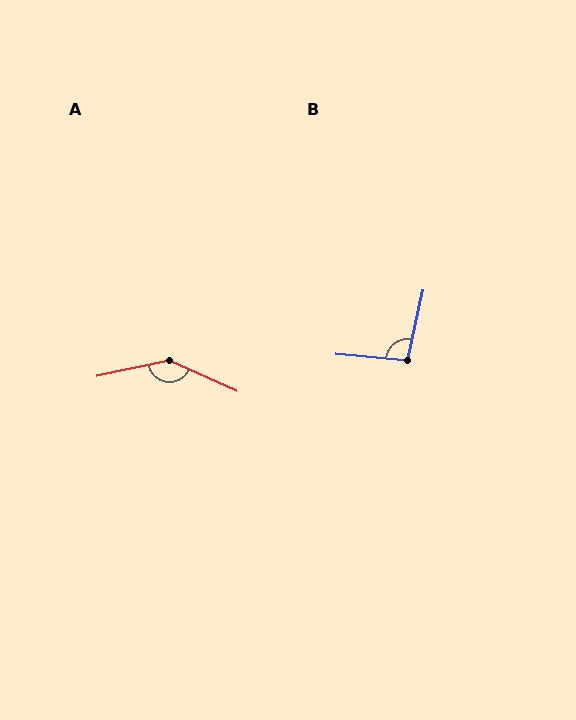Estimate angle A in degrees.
Approximately 143 degrees.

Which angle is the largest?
A, at approximately 143 degrees.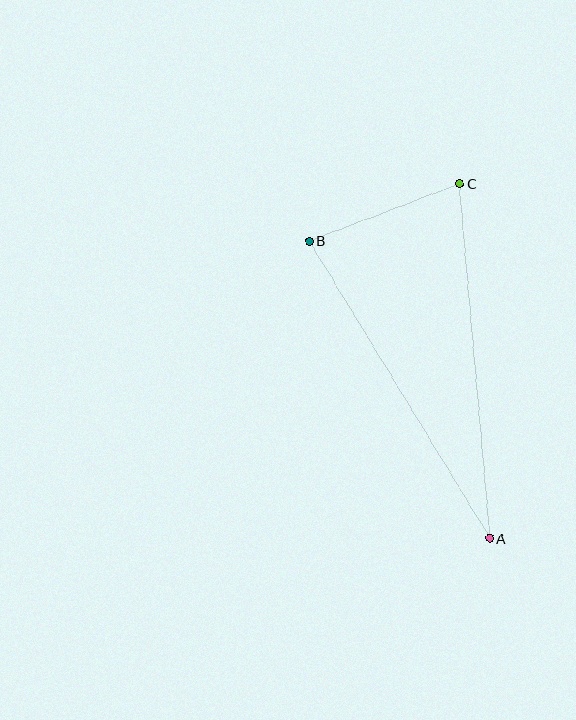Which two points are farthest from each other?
Points A and C are farthest from each other.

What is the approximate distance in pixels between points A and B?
The distance between A and B is approximately 348 pixels.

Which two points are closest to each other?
Points B and C are closest to each other.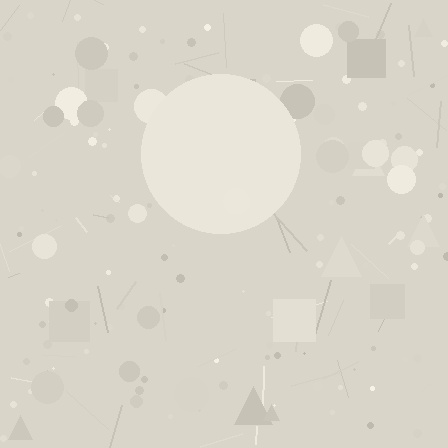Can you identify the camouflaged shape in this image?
The camouflaged shape is a circle.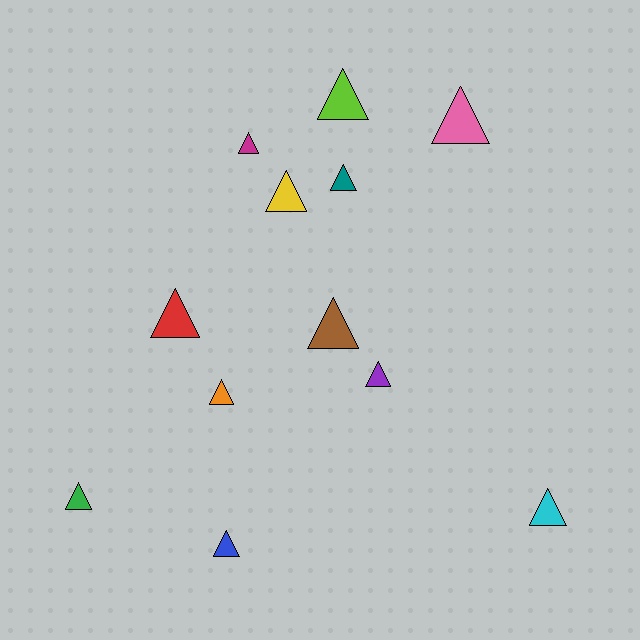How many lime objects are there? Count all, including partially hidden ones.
There is 1 lime object.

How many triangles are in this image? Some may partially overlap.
There are 12 triangles.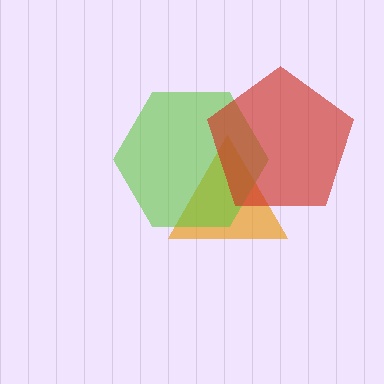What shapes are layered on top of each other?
The layered shapes are: an orange triangle, a lime hexagon, a red pentagon.